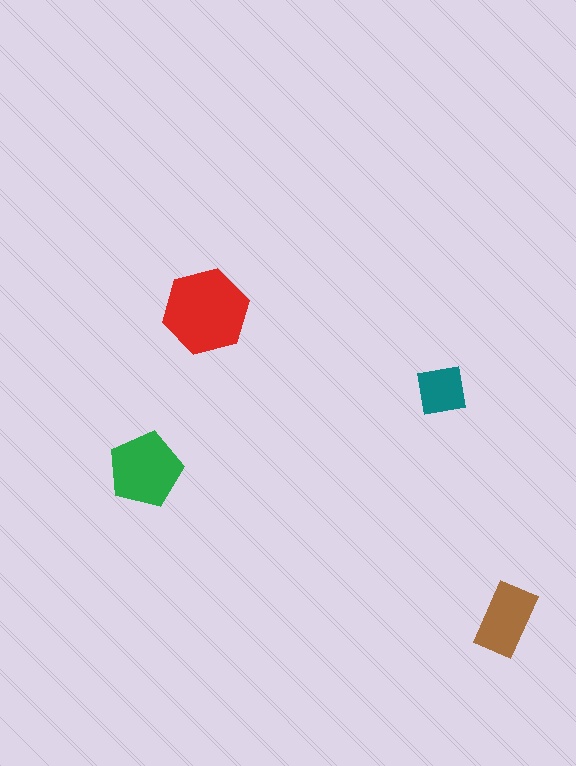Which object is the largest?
The red hexagon.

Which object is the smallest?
The teal square.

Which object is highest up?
The red hexagon is topmost.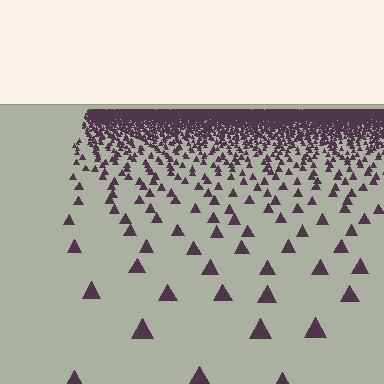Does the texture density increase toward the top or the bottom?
Density increases toward the top.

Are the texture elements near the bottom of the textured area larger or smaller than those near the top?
Larger. Near the bottom, elements are closer to the viewer and appear at a bigger on-screen size.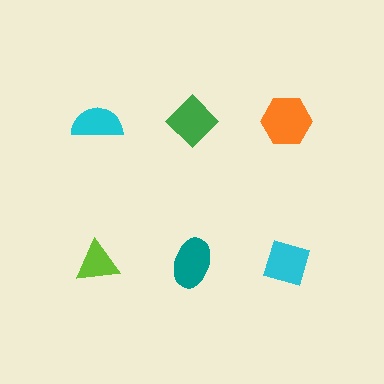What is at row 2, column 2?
A teal ellipse.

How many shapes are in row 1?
3 shapes.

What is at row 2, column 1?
A lime triangle.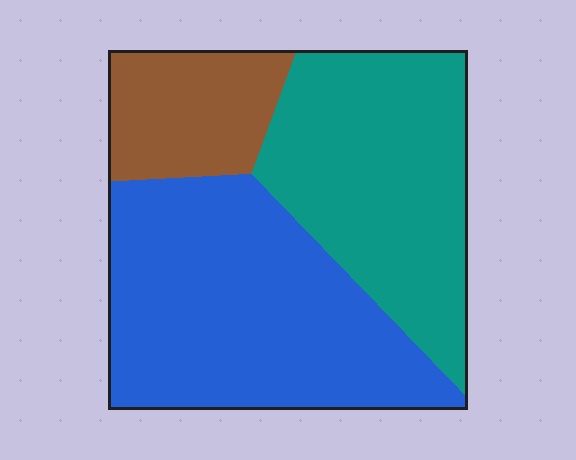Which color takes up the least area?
Brown, at roughly 15%.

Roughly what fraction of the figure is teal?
Teal takes up about three eighths (3/8) of the figure.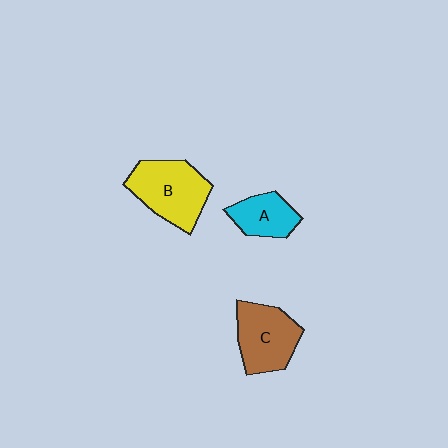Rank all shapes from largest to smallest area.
From largest to smallest: B (yellow), C (brown), A (cyan).